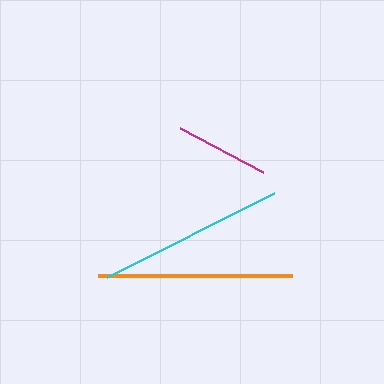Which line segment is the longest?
The orange line is the longest at approximately 194 pixels.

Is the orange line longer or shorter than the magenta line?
The orange line is longer than the magenta line.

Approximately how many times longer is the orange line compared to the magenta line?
The orange line is approximately 2.0 times the length of the magenta line.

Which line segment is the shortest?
The magenta line is the shortest at approximately 95 pixels.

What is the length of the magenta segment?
The magenta segment is approximately 95 pixels long.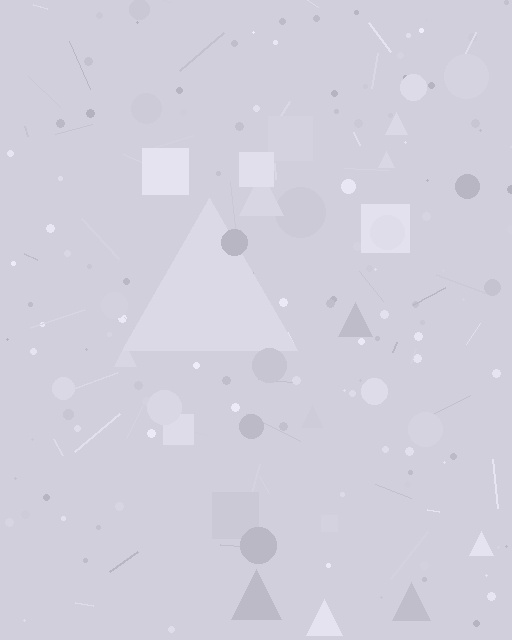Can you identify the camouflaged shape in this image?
The camouflaged shape is a triangle.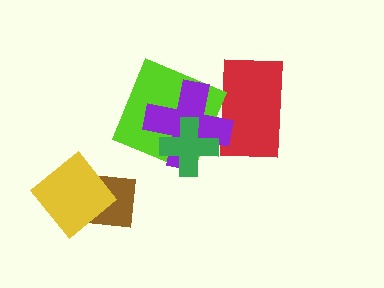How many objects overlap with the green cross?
2 objects overlap with the green cross.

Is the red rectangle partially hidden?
Yes, it is partially covered by another shape.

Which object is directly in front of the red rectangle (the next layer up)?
The lime square is directly in front of the red rectangle.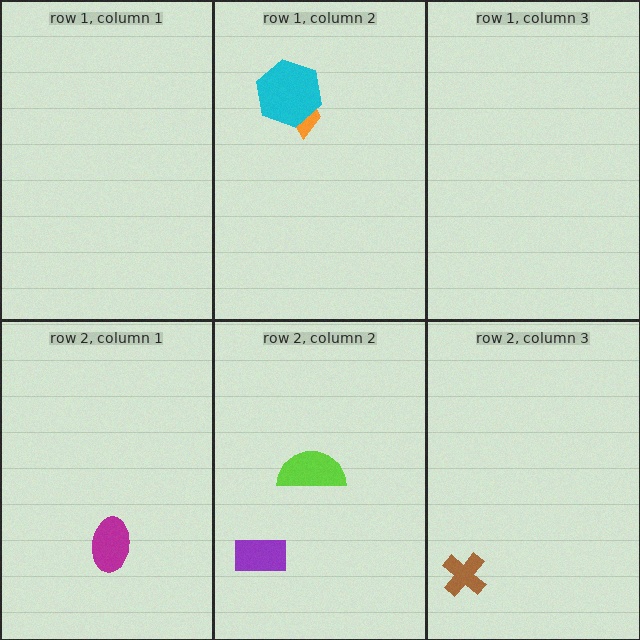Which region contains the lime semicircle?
The row 2, column 2 region.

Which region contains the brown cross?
The row 2, column 3 region.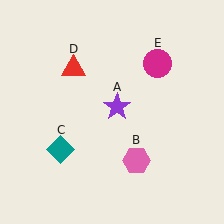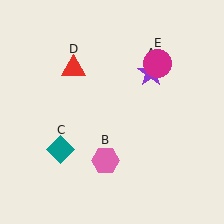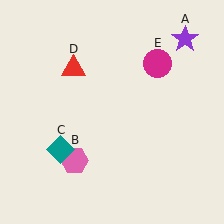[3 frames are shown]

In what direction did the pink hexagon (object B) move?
The pink hexagon (object B) moved left.